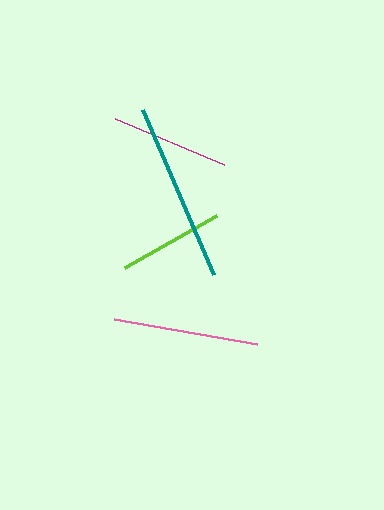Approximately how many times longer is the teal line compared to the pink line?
The teal line is approximately 1.2 times the length of the pink line.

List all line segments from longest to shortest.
From longest to shortest: teal, pink, magenta, lime.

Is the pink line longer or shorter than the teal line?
The teal line is longer than the pink line.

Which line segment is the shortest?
The lime line is the shortest at approximately 106 pixels.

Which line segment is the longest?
The teal line is the longest at approximately 180 pixels.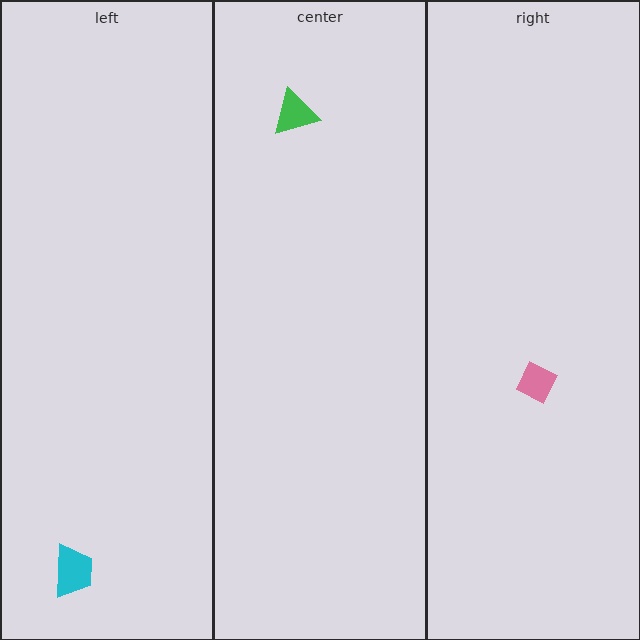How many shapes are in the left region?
1.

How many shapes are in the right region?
1.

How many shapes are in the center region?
1.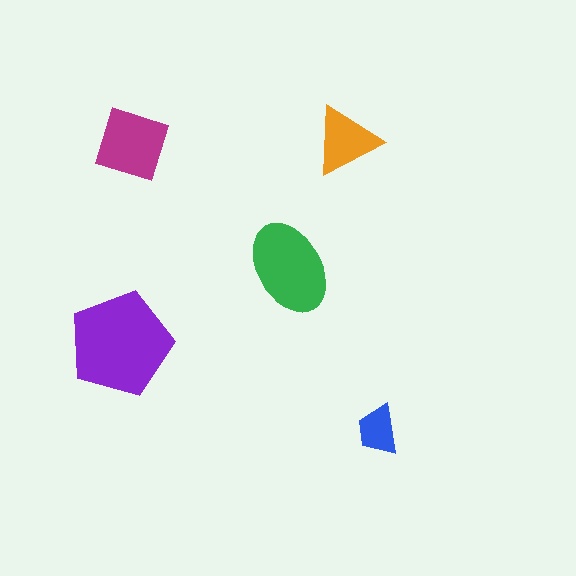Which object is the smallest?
The blue trapezoid.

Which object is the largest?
The purple pentagon.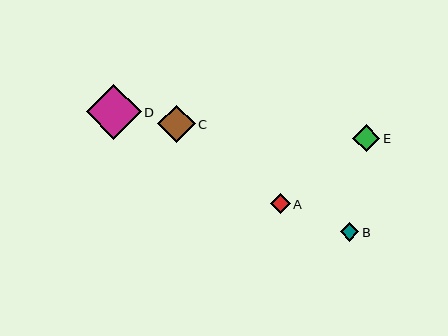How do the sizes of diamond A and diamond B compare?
Diamond A and diamond B are approximately the same size.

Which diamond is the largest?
Diamond D is the largest with a size of approximately 55 pixels.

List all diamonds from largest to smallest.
From largest to smallest: D, C, E, A, B.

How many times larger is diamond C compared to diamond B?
Diamond C is approximately 2.0 times the size of diamond B.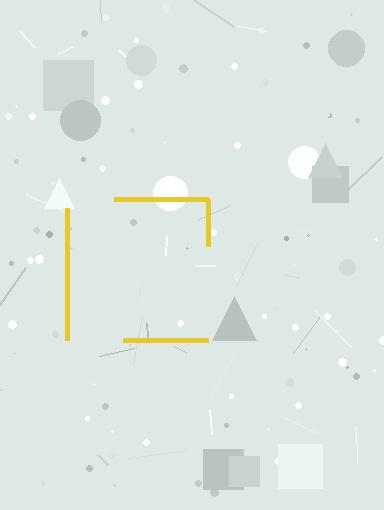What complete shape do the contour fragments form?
The contour fragments form a square.